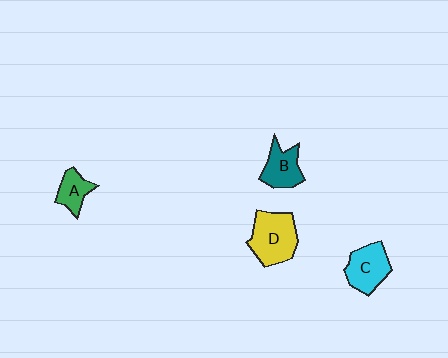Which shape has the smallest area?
Shape A (green).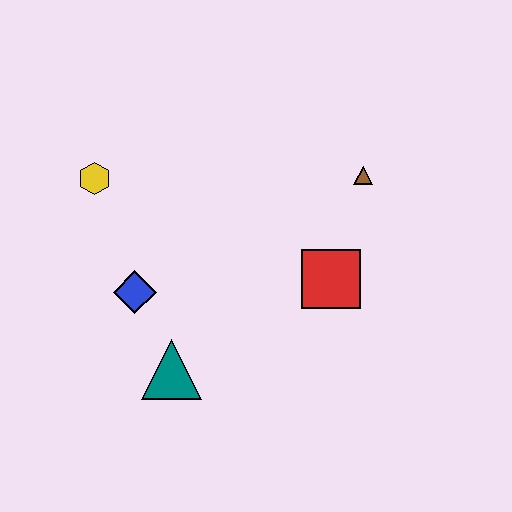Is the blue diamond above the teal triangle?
Yes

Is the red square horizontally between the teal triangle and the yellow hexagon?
No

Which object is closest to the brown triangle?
The red square is closest to the brown triangle.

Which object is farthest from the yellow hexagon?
The brown triangle is farthest from the yellow hexagon.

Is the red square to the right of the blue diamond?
Yes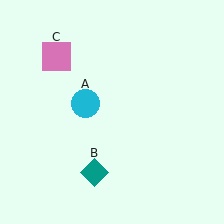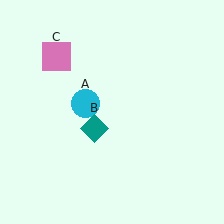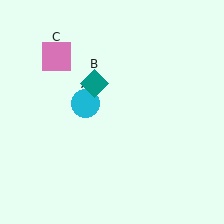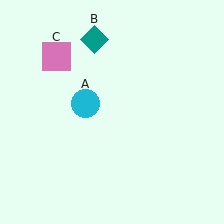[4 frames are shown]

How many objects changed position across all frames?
1 object changed position: teal diamond (object B).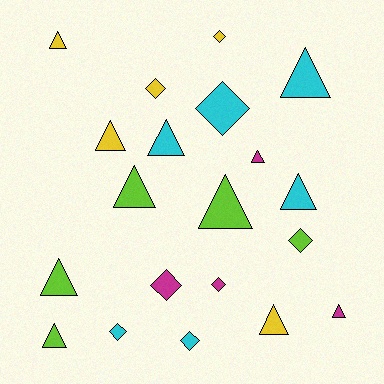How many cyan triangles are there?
There are 3 cyan triangles.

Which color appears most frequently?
Cyan, with 6 objects.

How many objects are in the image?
There are 20 objects.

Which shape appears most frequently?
Triangle, with 12 objects.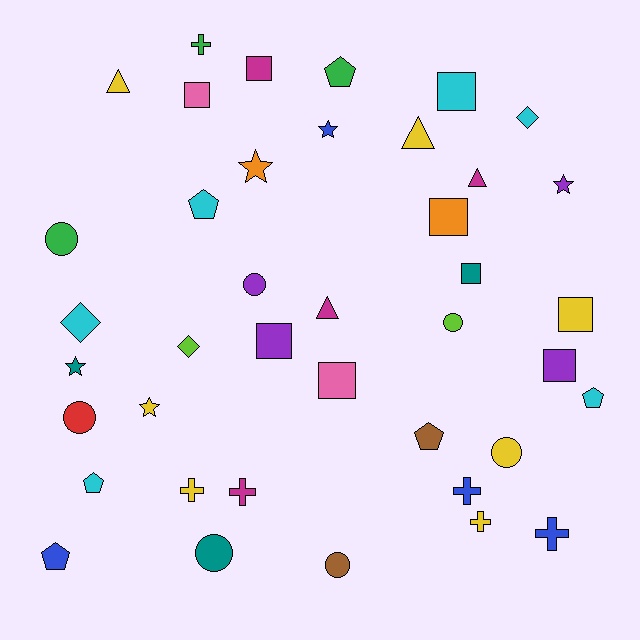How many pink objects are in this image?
There are 2 pink objects.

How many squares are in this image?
There are 9 squares.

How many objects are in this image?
There are 40 objects.